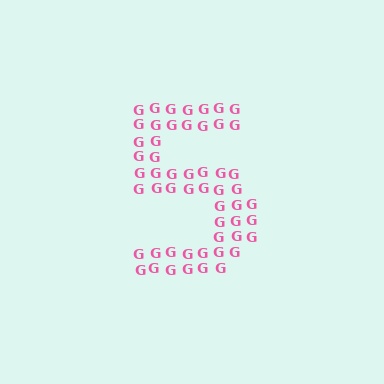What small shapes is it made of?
It is made of small letter G's.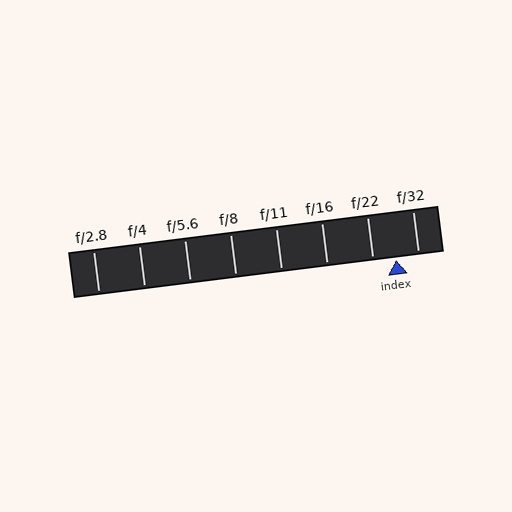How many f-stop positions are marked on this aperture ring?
There are 8 f-stop positions marked.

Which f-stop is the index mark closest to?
The index mark is closest to f/32.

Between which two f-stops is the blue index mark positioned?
The index mark is between f/22 and f/32.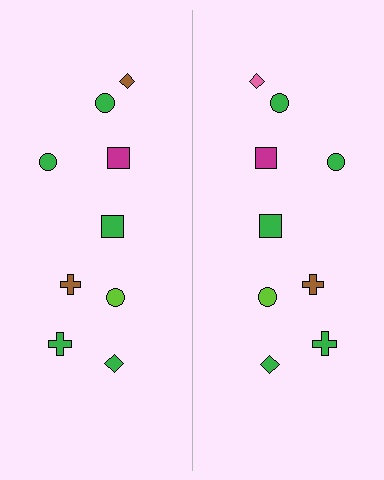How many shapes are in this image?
There are 18 shapes in this image.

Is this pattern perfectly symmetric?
No, the pattern is not perfectly symmetric. The pink diamond on the right side breaks the symmetry — its mirror counterpart is brown.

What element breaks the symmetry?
The pink diamond on the right side breaks the symmetry — its mirror counterpart is brown.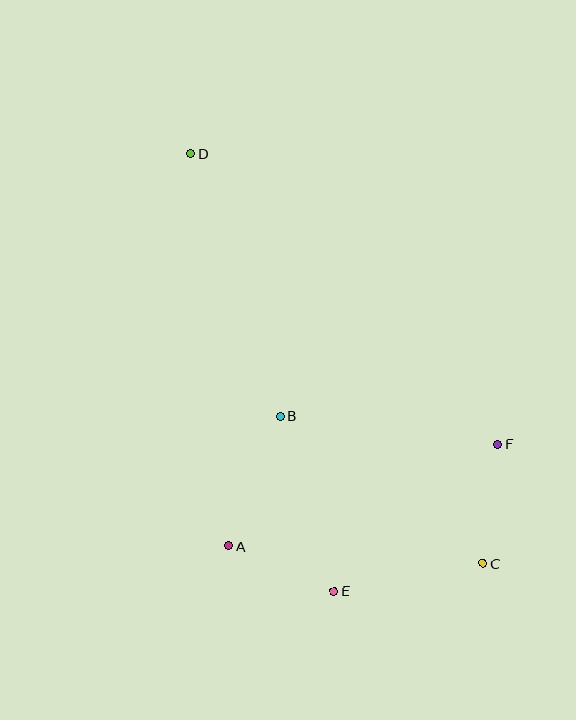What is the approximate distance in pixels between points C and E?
The distance between C and E is approximately 151 pixels.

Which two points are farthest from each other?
Points C and D are farthest from each other.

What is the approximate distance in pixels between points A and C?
The distance between A and C is approximately 255 pixels.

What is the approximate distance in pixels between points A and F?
The distance between A and F is approximately 288 pixels.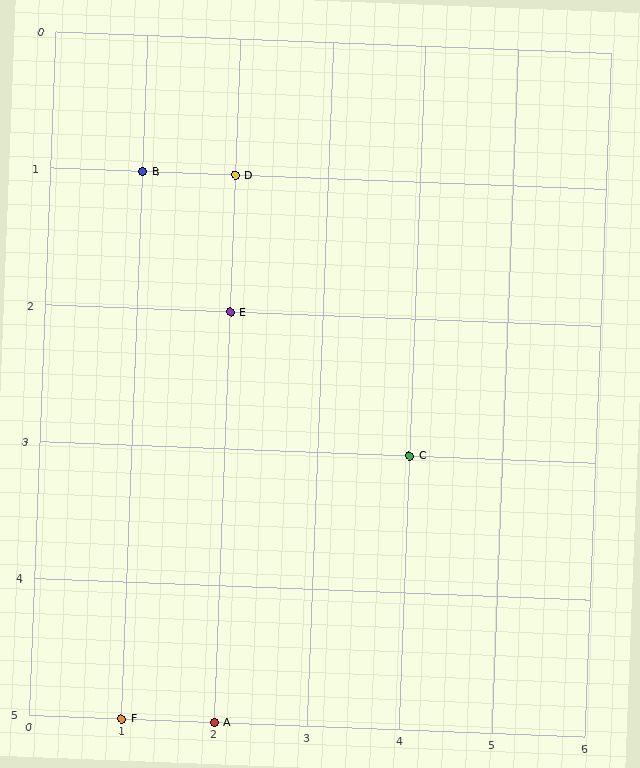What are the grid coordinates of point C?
Point C is at grid coordinates (4, 3).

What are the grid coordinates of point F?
Point F is at grid coordinates (1, 5).